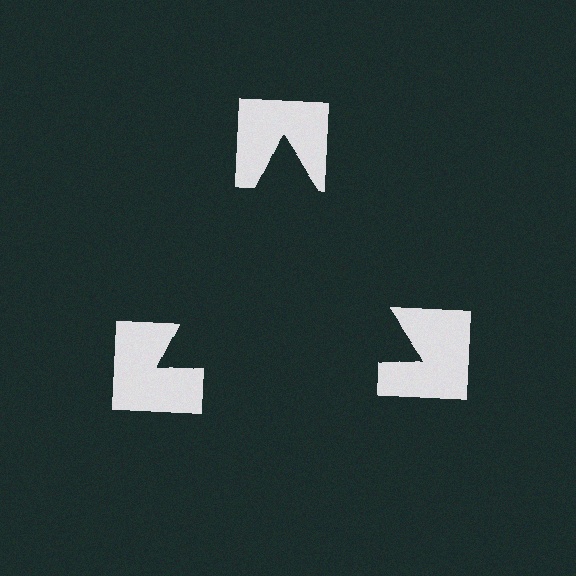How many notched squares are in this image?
There are 3 — one at each vertex of the illusory triangle.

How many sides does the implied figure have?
3 sides.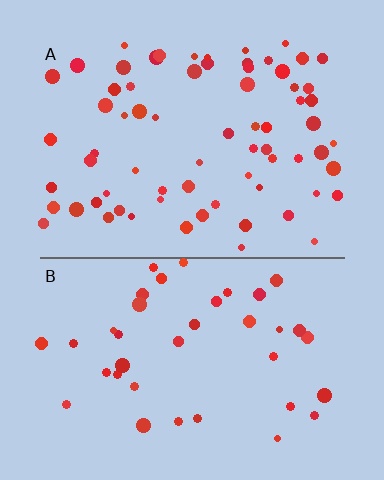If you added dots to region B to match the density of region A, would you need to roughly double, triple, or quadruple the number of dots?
Approximately double.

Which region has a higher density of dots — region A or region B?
A (the top).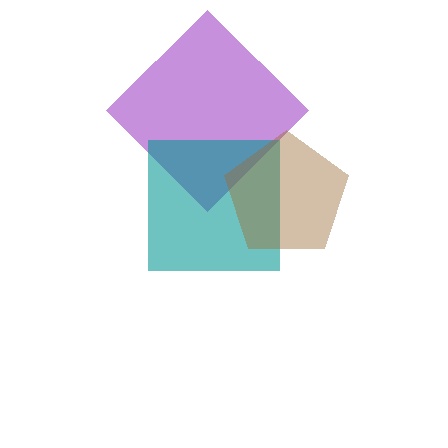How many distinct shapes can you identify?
There are 3 distinct shapes: a purple diamond, a teal square, a brown pentagon.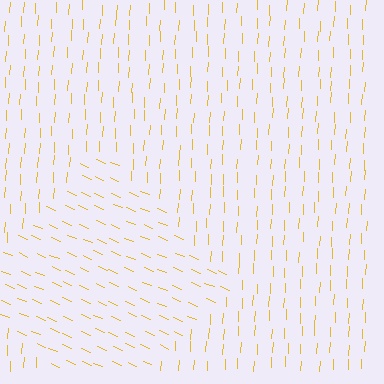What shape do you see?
I see a diamond.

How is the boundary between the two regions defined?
The boundary is defined purely by a change in line orientation (approximately 70 degrees difference). All lines are the same color and thickness.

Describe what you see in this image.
The image is filled with small yellow line segments. A diamond region in the image has lines oriented differently from the surrounding lines, creating a visible texture boundary.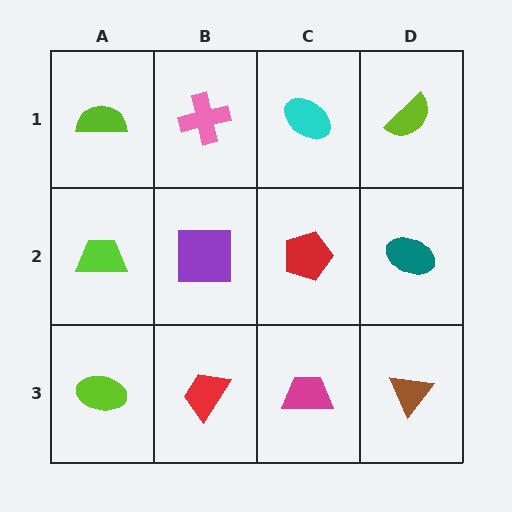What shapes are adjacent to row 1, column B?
A purple square (row 2, column B), a lime semicircle (row 1, column A), a cyan ellipse (row 1, column C).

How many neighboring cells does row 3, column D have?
2.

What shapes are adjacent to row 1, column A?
A lime trapezoid (row 2, column A), a pink cross (row 1, column B).